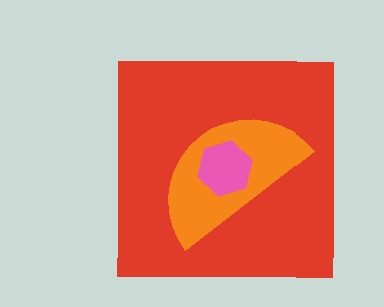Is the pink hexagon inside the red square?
Yes.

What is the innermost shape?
The pink hexagon.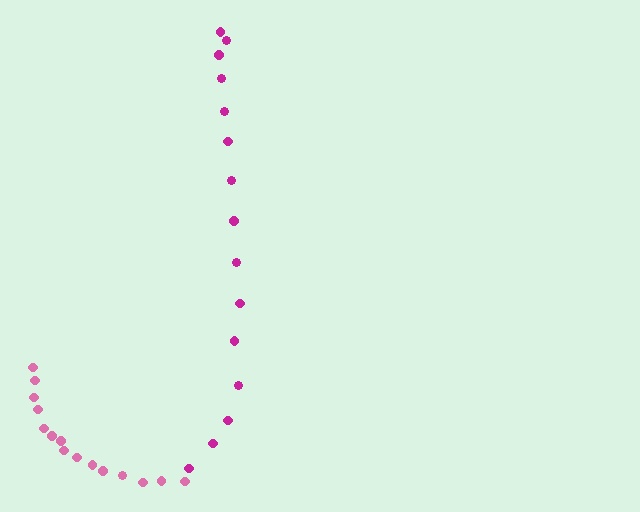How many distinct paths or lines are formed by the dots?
There are 2 distinct paths.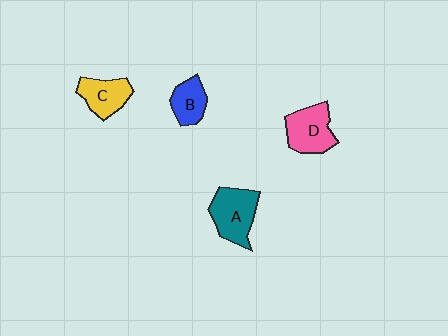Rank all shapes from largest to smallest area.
From largest to smallest: A (teal), D (pink), C (yellow), B (blue).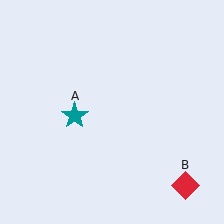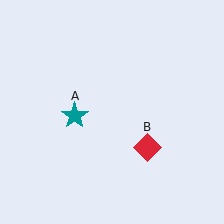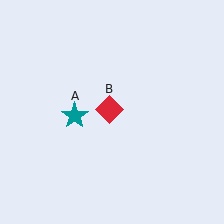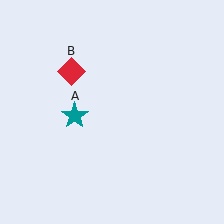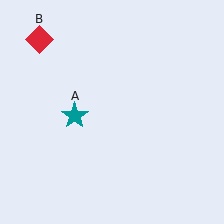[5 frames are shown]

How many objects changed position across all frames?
1 object changed position: red diamond (object B).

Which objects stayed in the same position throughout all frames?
Teal star (object A) remained stationary.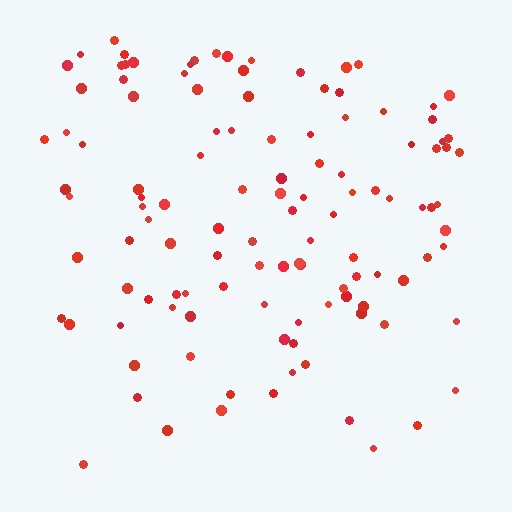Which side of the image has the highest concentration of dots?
The top.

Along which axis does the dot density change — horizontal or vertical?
Vertical.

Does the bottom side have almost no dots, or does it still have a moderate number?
Still a moderate number, just noticeably fewer than the top.